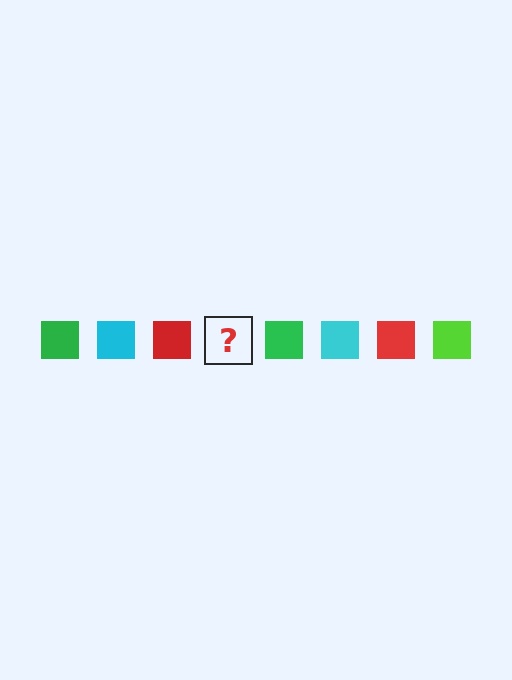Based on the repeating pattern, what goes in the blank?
The blank should be a lime square.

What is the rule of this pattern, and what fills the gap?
The rule is that the pattern cycles through green, cyan, red, lime squares. The gap should be filled with a lime square.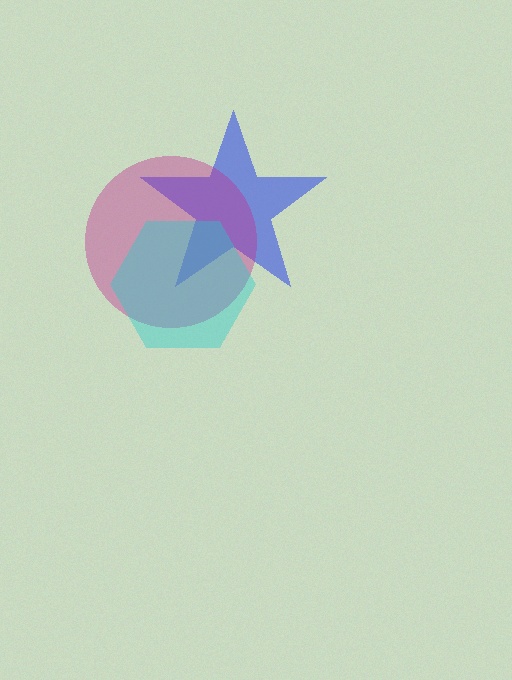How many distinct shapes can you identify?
There are 3 distinct shapes: a blue star, a magenta circle, a cyan hexagon.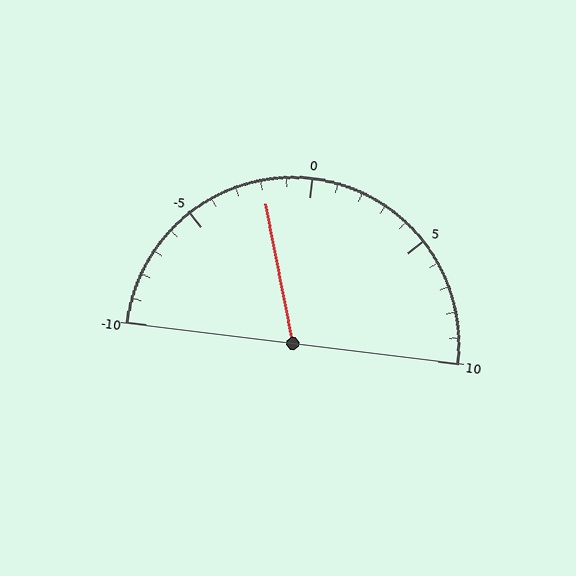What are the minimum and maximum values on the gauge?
The gauge ranges from -10 to 10.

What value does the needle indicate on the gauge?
The needle indicates approximately -2.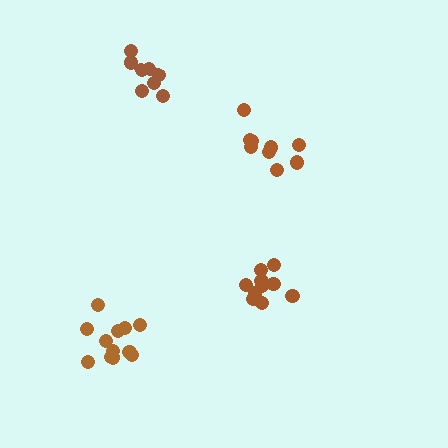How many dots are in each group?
Group 1: 10 dots, Group 2: 12 dots, Group 3: 9 dots, Group 4: 8 dots (39 total).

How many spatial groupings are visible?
There are 4 spatial groupings.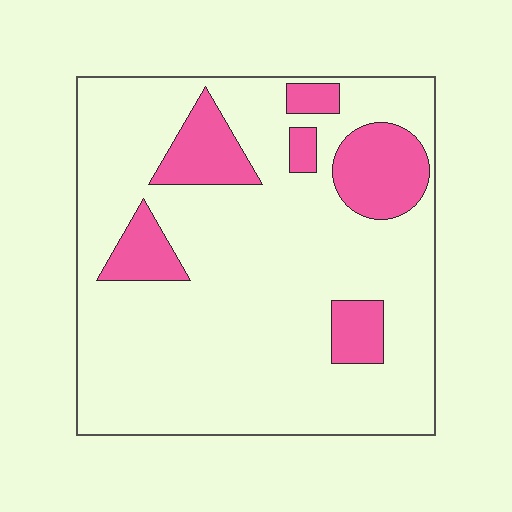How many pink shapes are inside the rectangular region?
6.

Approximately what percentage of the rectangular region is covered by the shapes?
Approximately 20%.